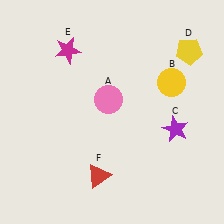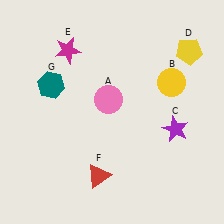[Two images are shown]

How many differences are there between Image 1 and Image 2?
There is 1 difference between the two images.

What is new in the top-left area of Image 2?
A teal hexagon (G) was added in the top-left area of Image 2.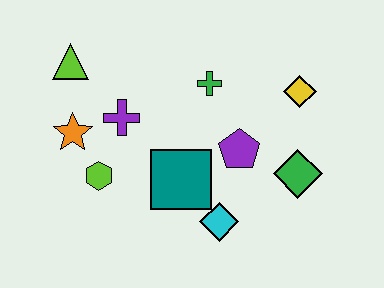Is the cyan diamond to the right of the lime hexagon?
Yes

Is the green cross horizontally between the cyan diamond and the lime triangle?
Yes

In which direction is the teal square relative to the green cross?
The teal square is below the green cross.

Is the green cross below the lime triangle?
Yes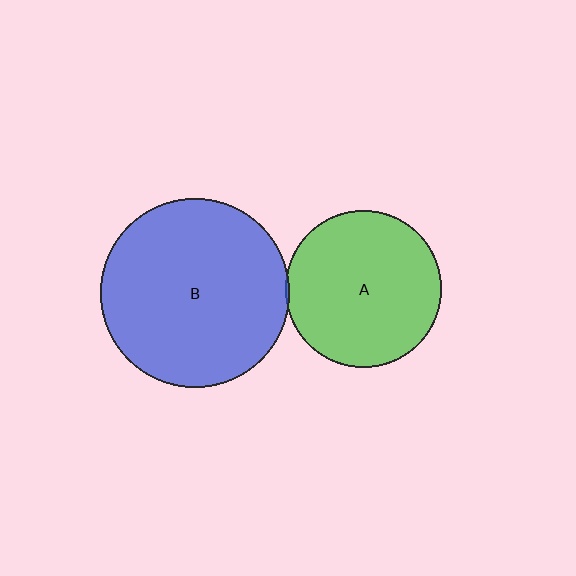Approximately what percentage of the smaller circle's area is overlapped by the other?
Approximately 5%.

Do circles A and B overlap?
Yes.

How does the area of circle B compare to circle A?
Approximately 1.5 times.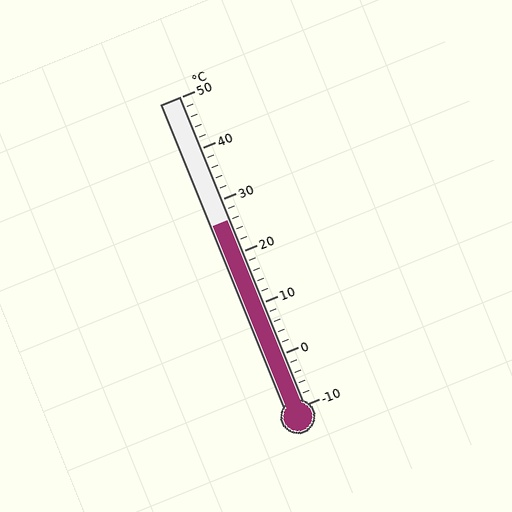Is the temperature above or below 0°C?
The temperature is above 0°C.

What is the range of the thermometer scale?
The thermometer scale ranges from -10°C to 50°C.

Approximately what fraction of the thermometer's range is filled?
The thermometer is filled to approximately 60% of its range.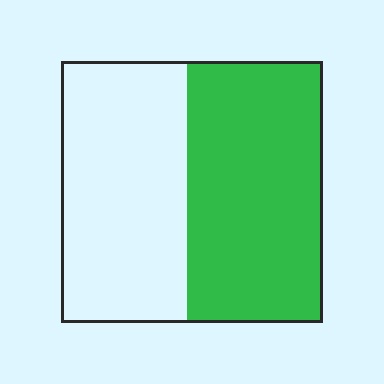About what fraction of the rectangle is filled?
About one half (1/2).